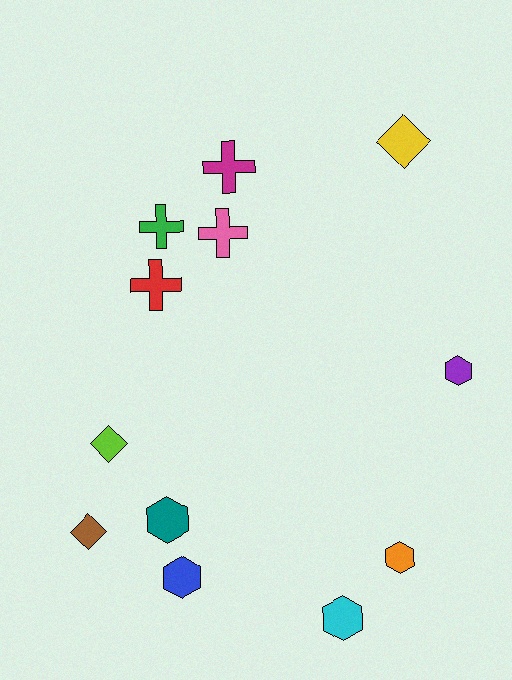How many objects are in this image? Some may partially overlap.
There are 12 objects.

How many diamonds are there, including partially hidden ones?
There are 3 diamonds.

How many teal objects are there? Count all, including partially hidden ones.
There is 1 teal object.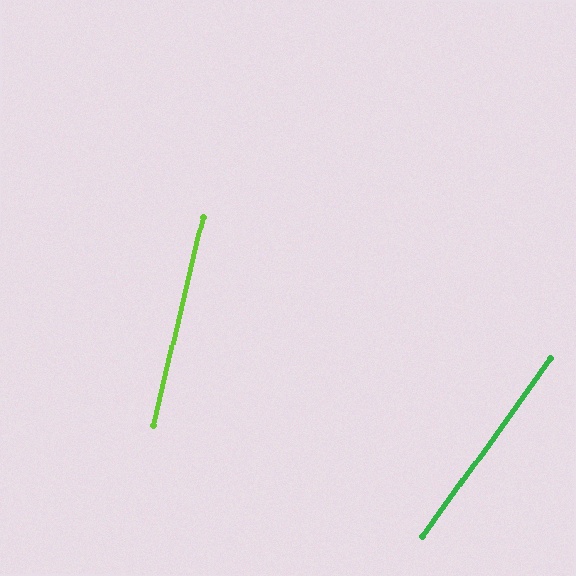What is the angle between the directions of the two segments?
Approximately 23 degrees.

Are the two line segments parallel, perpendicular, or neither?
Neither parallel nor perpendicular — they differ by about 23°.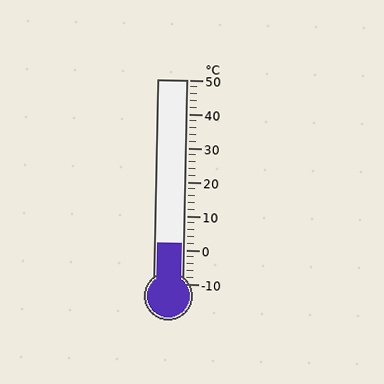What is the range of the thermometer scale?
The thermometer scale ranges from -10°C to 50°C.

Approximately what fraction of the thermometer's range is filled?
The thermometer is filled to approximately 20% of its range.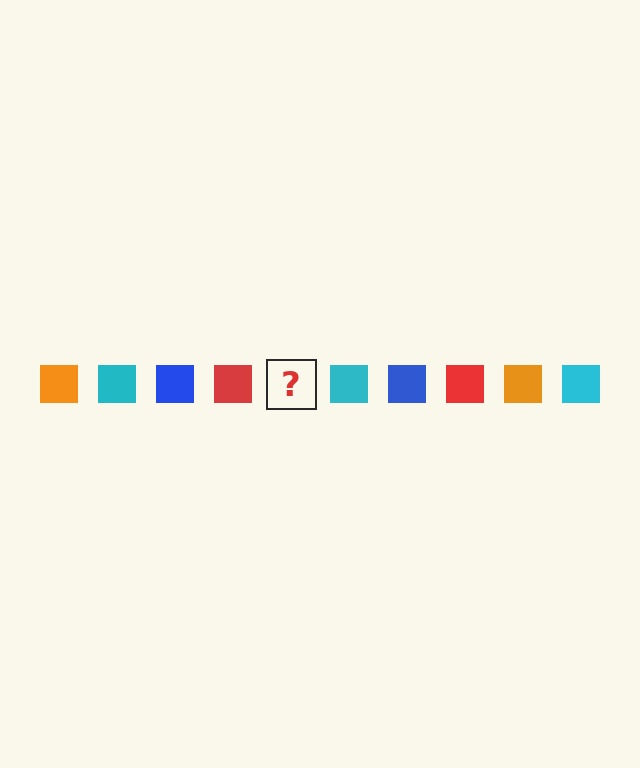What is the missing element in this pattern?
The missing element is an orange square.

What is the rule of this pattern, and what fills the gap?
The rule is that the pattern cycles through orange, cyan, blue, red squares. The gap should be filled with an orange square.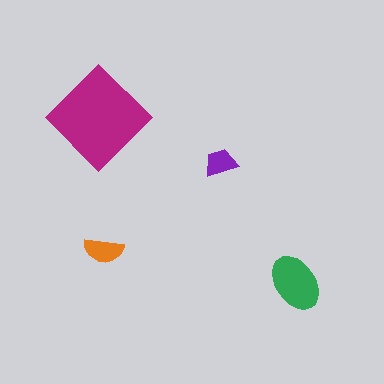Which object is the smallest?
The purple trapezoid.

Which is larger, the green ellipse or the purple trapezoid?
The green ellipse.